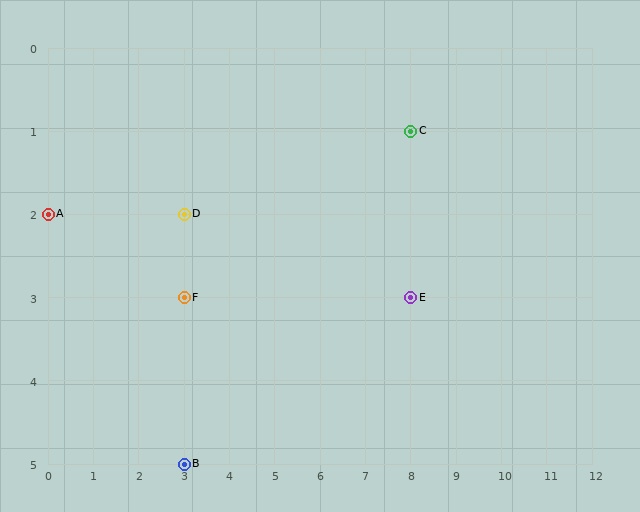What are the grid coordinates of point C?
Point C is at grid coordinates (8, 1).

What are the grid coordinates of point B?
Point B is at grid coordinates (3, 5).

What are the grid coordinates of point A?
Point A is at grid coordinates (0, 2).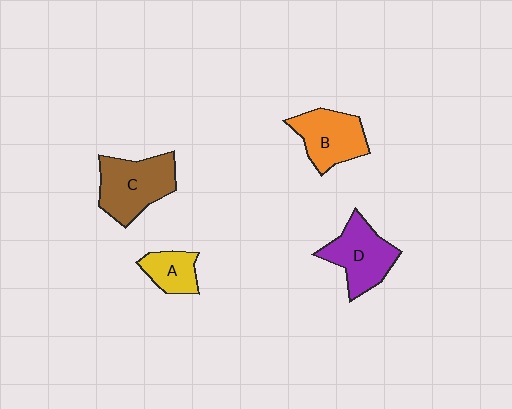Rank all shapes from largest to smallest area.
From largest to smallest: C (brown), D (purple), B (orange), A (yellow).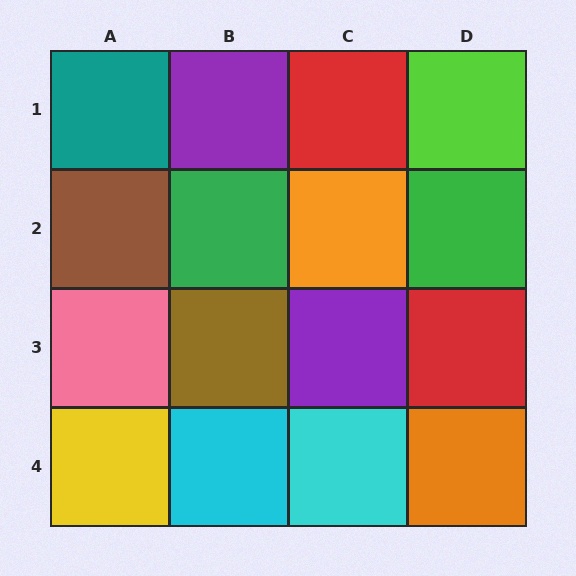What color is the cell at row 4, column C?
Cyan.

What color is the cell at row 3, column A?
Pink.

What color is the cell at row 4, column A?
Yellow.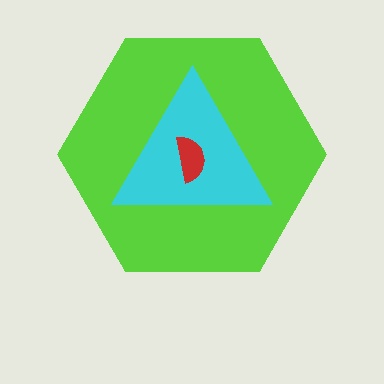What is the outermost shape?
The lime hexagon.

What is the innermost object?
The red semicircle.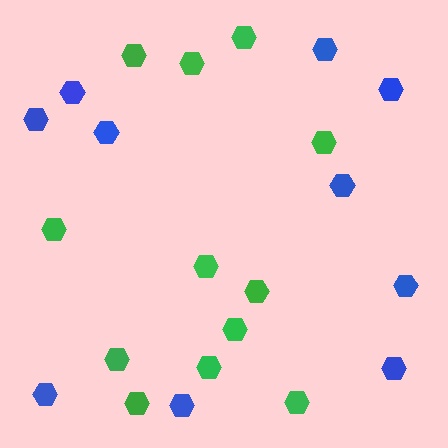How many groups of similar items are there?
There are 2 groups: one group of green hexagons (12) and one group of blue hexagons (10).